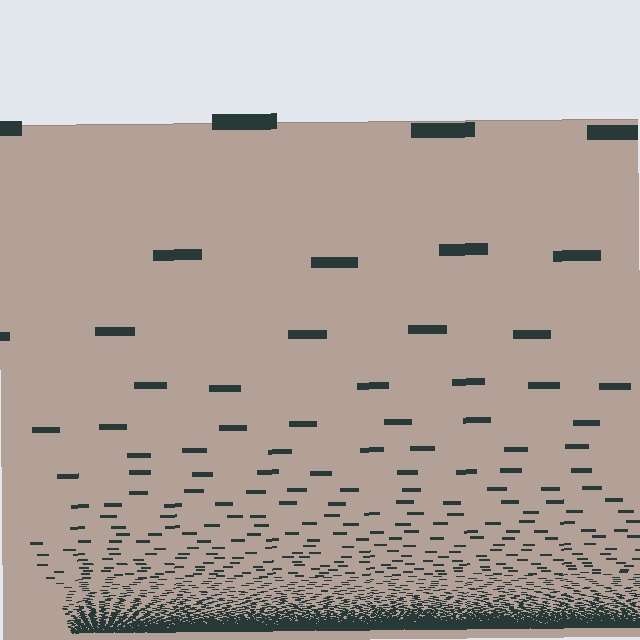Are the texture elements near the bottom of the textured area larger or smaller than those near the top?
Smaller. The gradient is inverted — elements near the bottom are smaller and denser.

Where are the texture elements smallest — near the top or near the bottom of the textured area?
Near the bottom.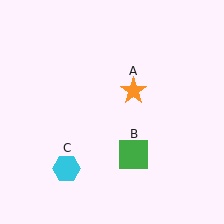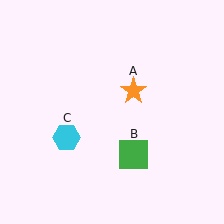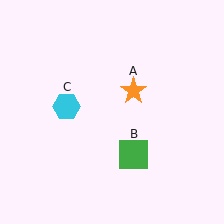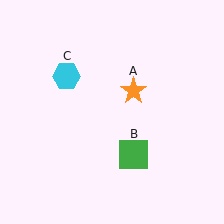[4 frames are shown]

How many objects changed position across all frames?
1 object changed position: cyan hexagon (object C).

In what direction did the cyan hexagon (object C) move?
The cyan hexagon (object C) moved up.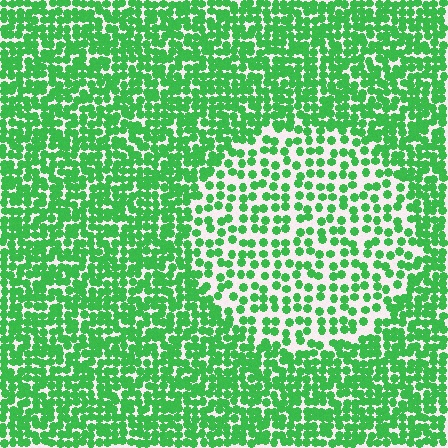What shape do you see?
I see a circle.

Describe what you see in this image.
The image contains small green elements arranged at two different densities. A circle-shaped region is visible where the elements are less densely packed than the surrounding area.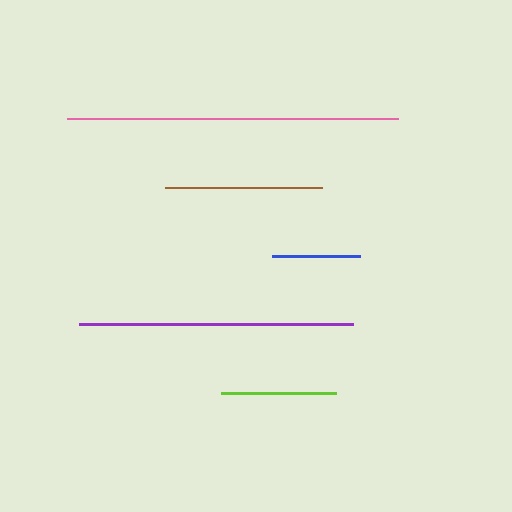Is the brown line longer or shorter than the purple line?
The purple line is longer than the brown line.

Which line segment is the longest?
The pink line is the longest at approximately 331 pixels.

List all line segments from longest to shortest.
From longest to shortest: pink, purple, brown, lime, blue.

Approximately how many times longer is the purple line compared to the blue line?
The purple line is approximately 3.1 times the length of the blue line.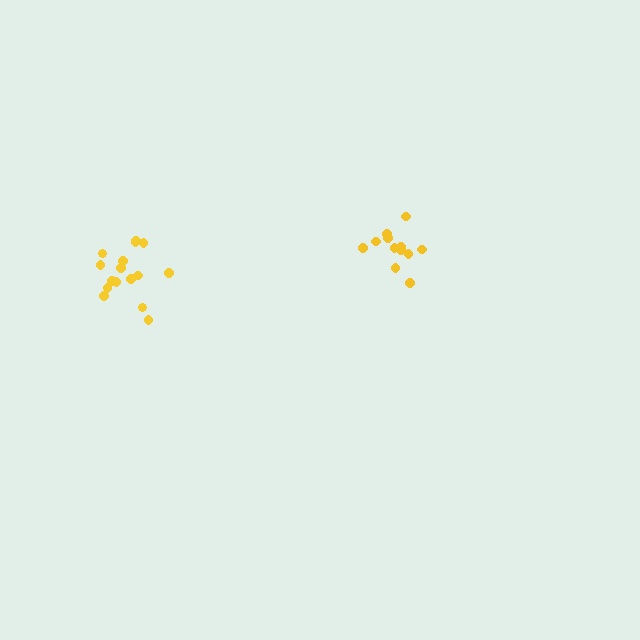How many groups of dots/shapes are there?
There are 2 groups.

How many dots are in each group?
Group 1: 12 dots, Group 2: 16 dots (28 total).